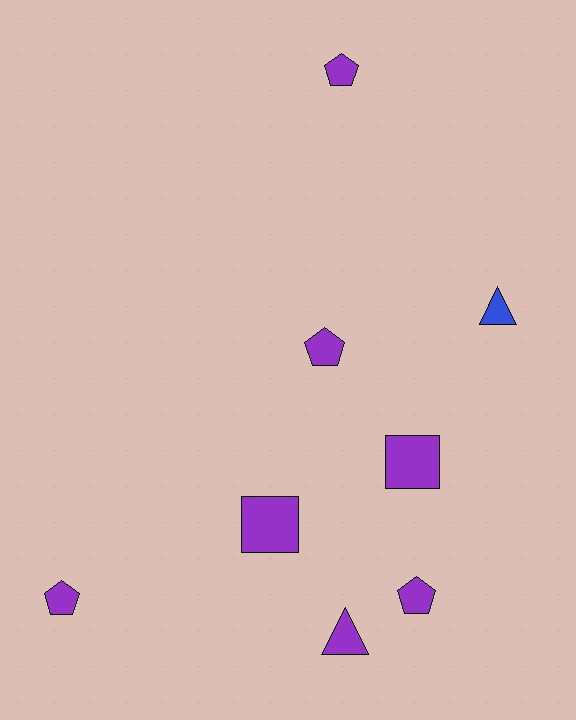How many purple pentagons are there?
There are 4 purple pentagons.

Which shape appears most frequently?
Pentagon, with 4 objects.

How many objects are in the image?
There are 8 objects.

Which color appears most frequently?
Purple, with 7 objects.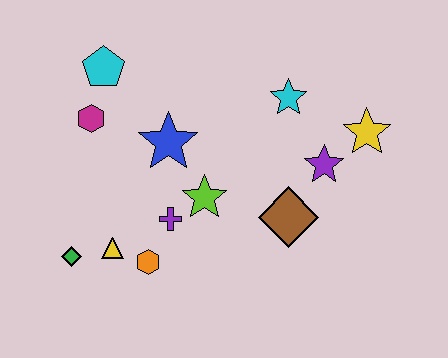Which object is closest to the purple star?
The yellow star is closest to the purple star.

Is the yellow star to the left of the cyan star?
No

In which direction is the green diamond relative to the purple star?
The green diamond is to the left of the purple star.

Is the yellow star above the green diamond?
Yes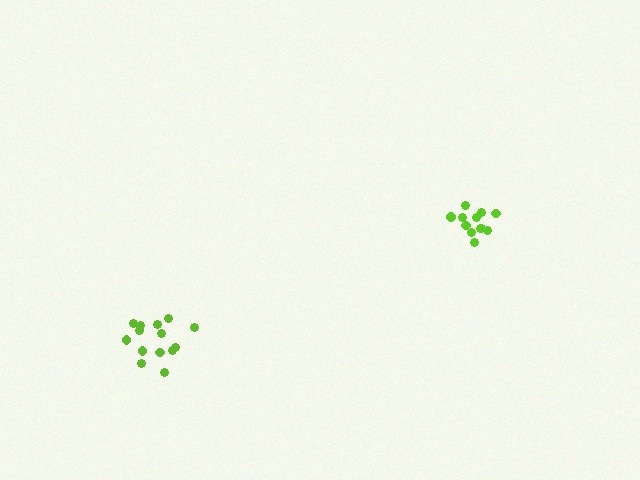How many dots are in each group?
Group 1: 12 dots, Group 2: 14 dots (26 total).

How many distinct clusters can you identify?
There are 2 distinct clusters.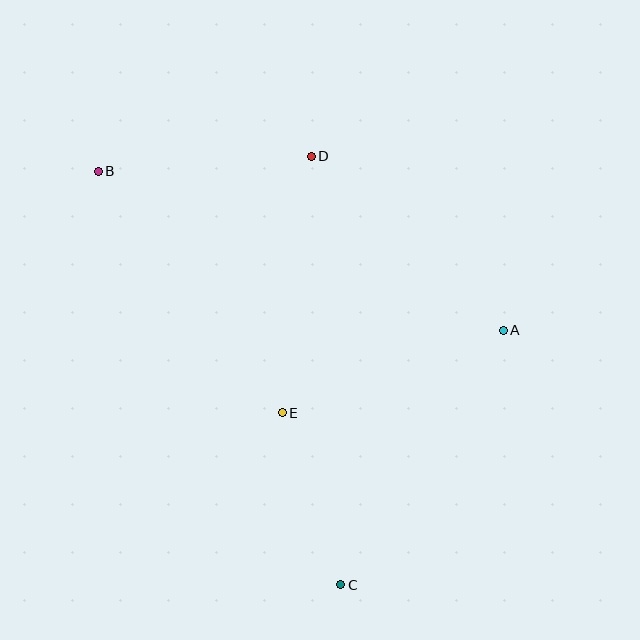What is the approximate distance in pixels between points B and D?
The distance between B and D is approximately 214 pixels.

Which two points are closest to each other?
Points C and E are closest to each other.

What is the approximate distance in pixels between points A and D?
The distance between A and D is approximately 259 pixels.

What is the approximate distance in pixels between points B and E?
The distance between B and E is approximately 304 pixels.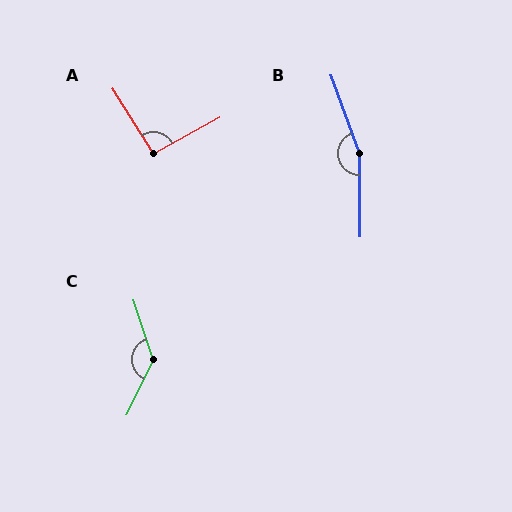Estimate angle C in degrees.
Approximately 135 degrees.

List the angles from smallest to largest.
A (93°), C (135°), B (161°).